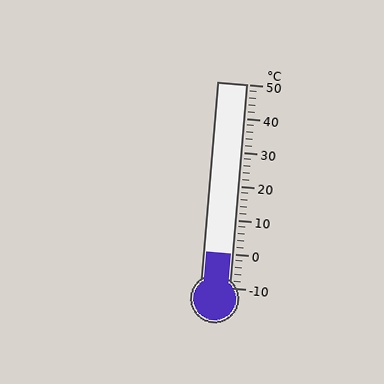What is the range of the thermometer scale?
The thermometer scale ranges from -10°C to 50°C.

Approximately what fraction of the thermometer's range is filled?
The thermometer is filled to approximately 15% of its range.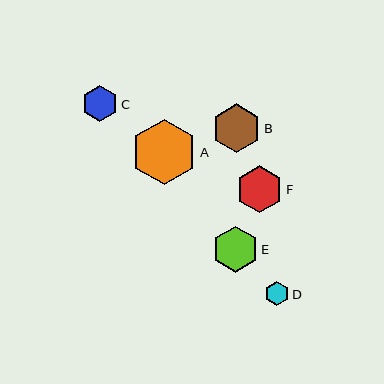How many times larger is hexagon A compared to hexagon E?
Hexagon A is approximately 1.4 times the size of hexagon E.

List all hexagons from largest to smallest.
From largest to smallest: A, B, F, E, C, D.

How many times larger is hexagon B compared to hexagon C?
Hexagon B is approximately 1.4 times the size of hexagon C.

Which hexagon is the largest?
Hexagon A is the largest with a size of approximately 65 pixels.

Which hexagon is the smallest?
Hexagon D is the smallest with a size of approximately 24 pixels.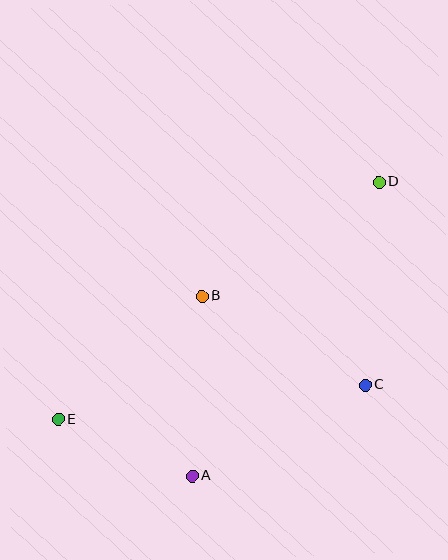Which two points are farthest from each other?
Points D and E are farthest from each other.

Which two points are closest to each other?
Points A and E are closest to each other.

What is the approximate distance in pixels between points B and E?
The distance between B and E is approximately 189 pixels.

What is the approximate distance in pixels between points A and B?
The distance between A and B is approximately 180 pixels.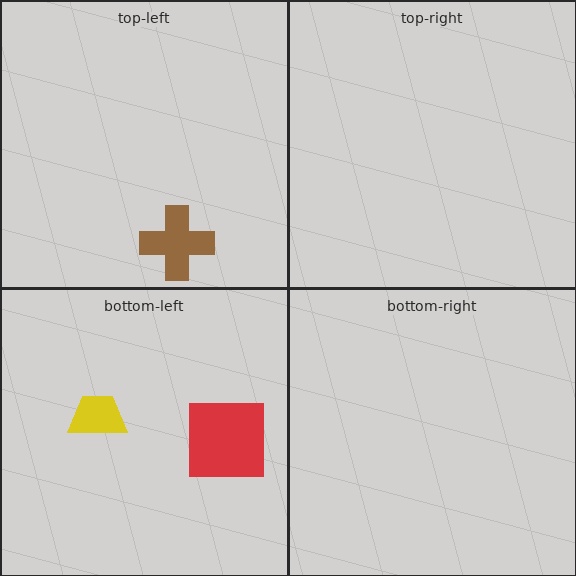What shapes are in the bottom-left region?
The red square, the yellow trapezoid.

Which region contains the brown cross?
The top-left region.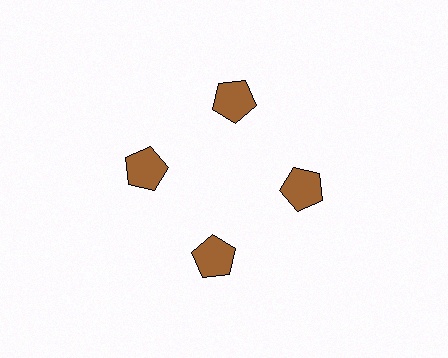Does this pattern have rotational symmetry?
Yes, this pattern has 4-fold rotational symmetry. It looks the same after rotating 90 degrees around the center.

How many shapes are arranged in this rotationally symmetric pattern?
There are 4 shapes, arranged in 4 groups of 1.